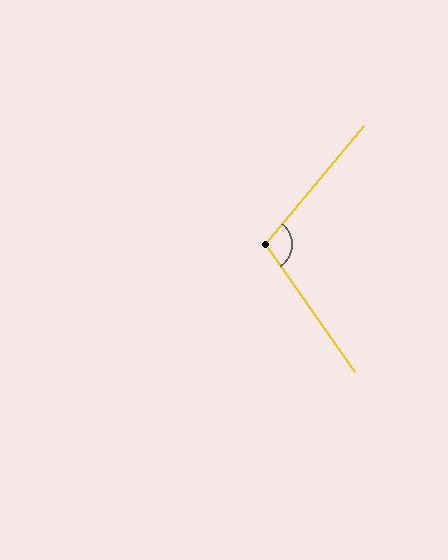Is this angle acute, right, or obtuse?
It is obtuse.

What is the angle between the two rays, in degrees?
Approximately 105 degrees.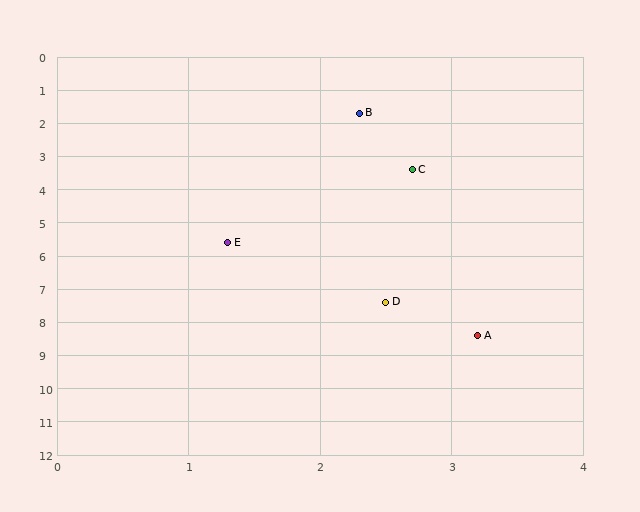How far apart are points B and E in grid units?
Points B and E are about 4.0 grid units apart.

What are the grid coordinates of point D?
Point D is at approximately (2.5, 7.4).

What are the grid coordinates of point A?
Point A is at approximately (3.2, 8.4).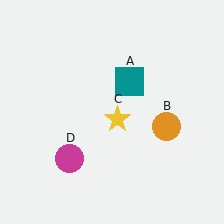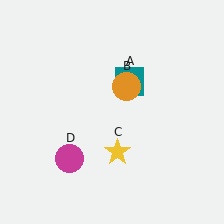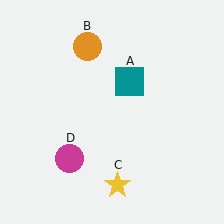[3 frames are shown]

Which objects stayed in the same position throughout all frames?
Teal square (object A) and magenta circle (object D) remained stationary.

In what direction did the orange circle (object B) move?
The orange circle (object B) moved up and to the left.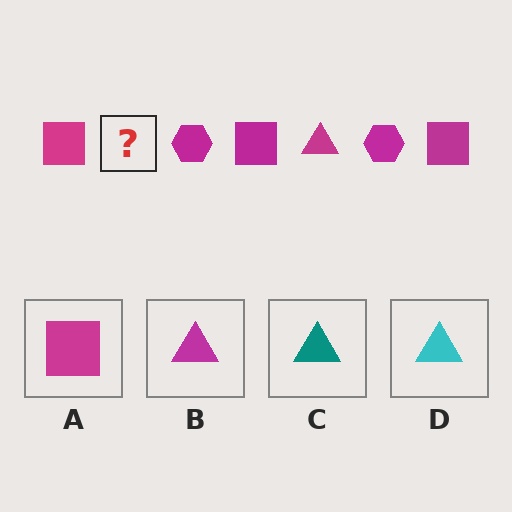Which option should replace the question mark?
Option B.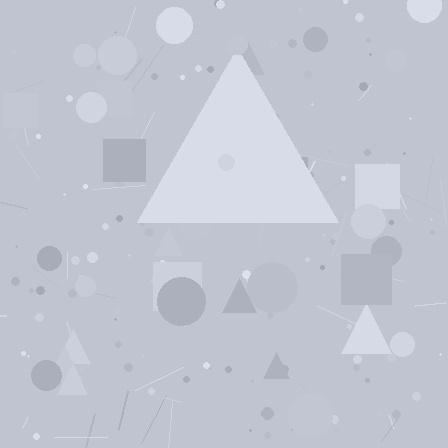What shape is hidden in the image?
A triangle is hidden in the image.